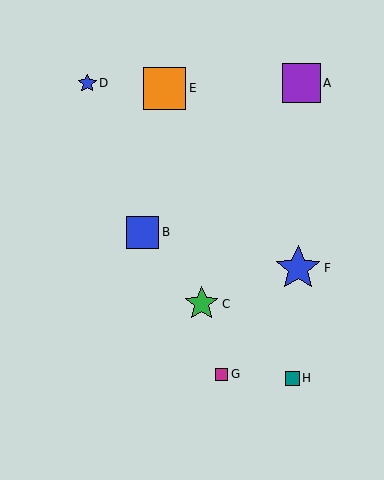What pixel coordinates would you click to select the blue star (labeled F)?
Click at (298, 268) to select the blue star F.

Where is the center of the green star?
The center of the green star is at (202, 304).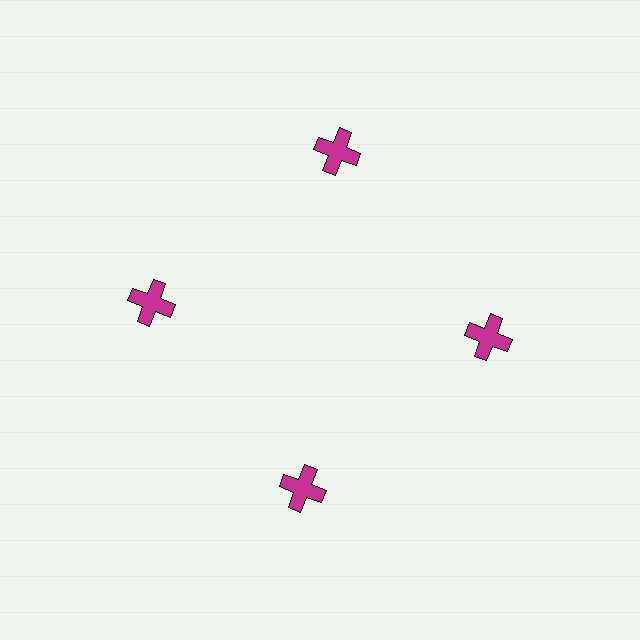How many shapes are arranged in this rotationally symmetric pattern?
There are 4 shapes, arranged in 4 groups of 1.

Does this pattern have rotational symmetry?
Yes, this pattern has 4-fold rotational symmetry. It looks the same after rotating 90 degrees around the center.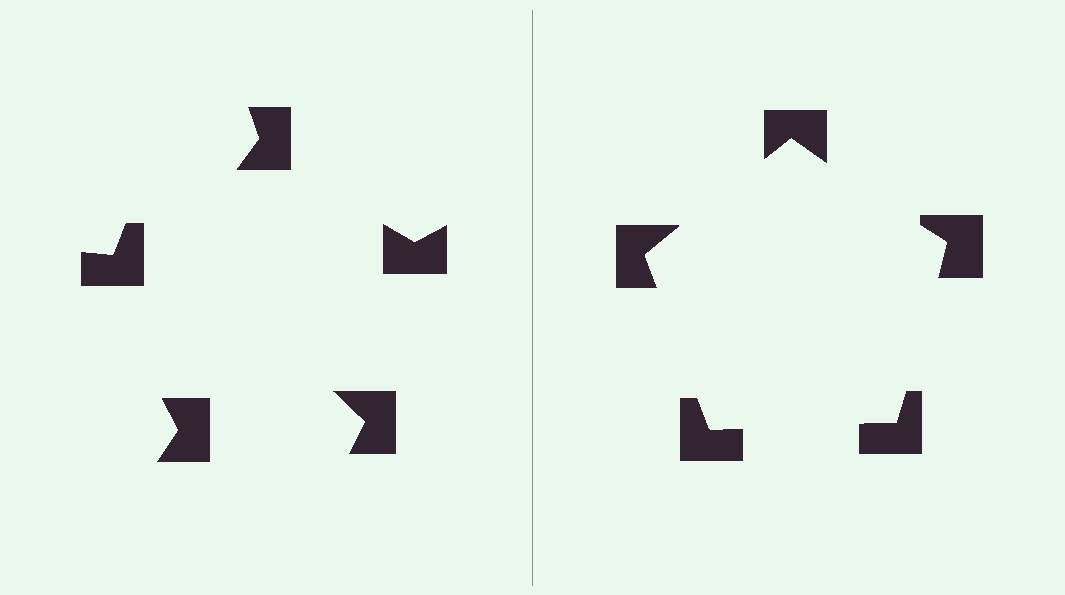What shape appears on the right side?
An illusory pentagon.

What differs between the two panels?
The notched squares are positioned identically on both sides; only the wedge orientations differ. On the right they align to a pentagon; on the left they are misaligned.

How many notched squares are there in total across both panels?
10 — 5 on each side.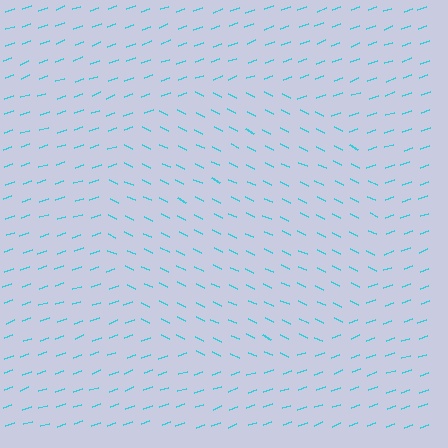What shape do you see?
I see a circle.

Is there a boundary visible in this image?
Yes, there is a texture boundary formed by a change in line orientation.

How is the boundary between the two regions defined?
The boundary is defined purely by a change in line orientation (approximately 45 degrees difference). All lines are the same color and thickness.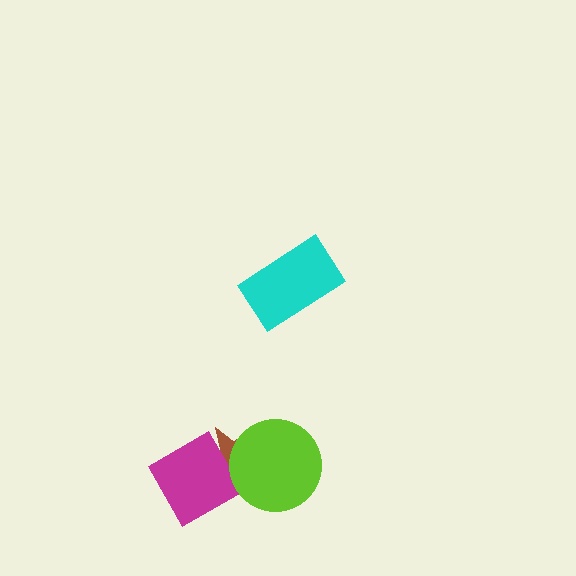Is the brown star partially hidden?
Yes, it is partially covered by another shape.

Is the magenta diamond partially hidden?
Yes, it is partially covered by another shape.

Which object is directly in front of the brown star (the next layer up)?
The magenta diamond is directly in front of the brown star.